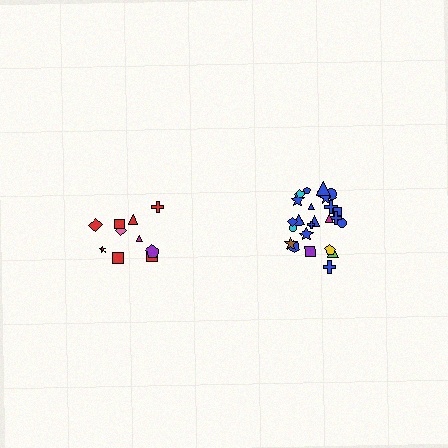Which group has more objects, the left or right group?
The right group.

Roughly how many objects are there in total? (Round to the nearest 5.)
Roughly 35 objects in total.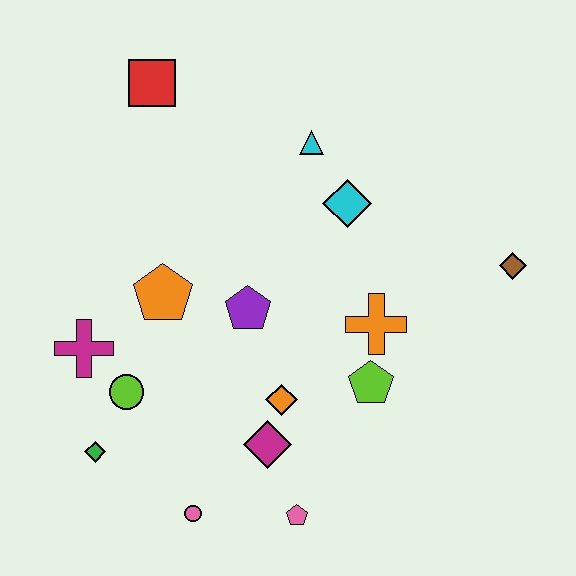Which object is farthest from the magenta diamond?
The red square is farthest from the magenta diamond.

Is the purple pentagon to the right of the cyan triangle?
No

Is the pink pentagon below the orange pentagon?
Yes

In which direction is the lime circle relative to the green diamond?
The lime circle is above the green diamond.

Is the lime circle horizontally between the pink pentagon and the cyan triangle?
No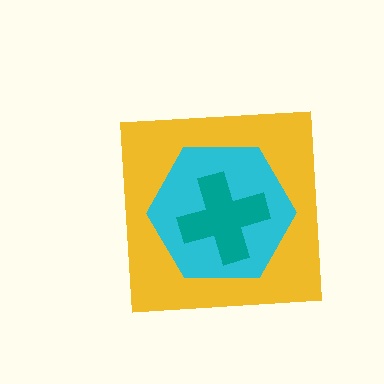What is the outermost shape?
The yellow square.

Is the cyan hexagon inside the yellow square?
Yes.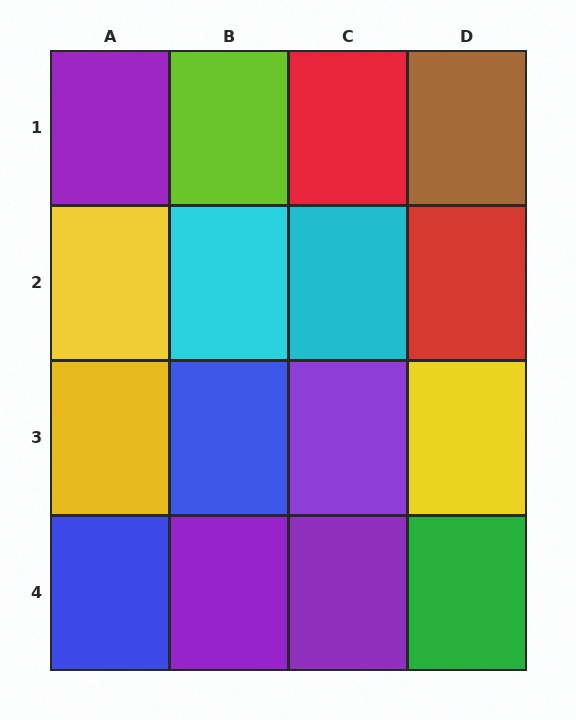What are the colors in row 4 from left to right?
Blue, purple, purple, green.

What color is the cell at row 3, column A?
Yellow.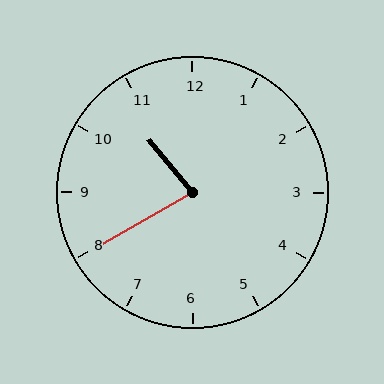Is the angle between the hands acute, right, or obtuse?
It is acute.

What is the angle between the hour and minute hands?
Approximately 80 degrees.